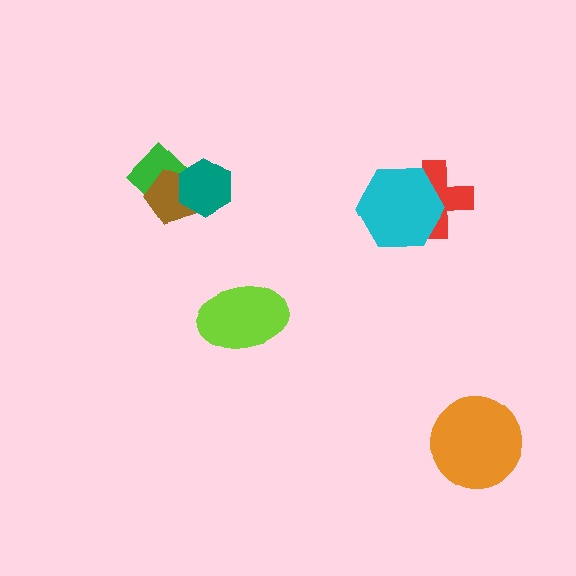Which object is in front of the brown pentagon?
The teal hexagon is in front of the brown pentagon.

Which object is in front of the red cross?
The cyan hexagon is in front of the red cross.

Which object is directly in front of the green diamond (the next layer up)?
The brown pentagon is directly in front of the green diamond.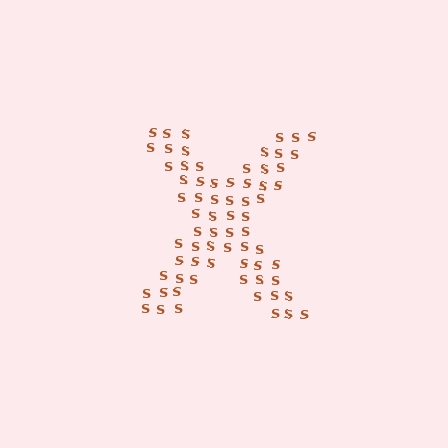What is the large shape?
The large shape is the letter X.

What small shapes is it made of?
It is made of small letter S's.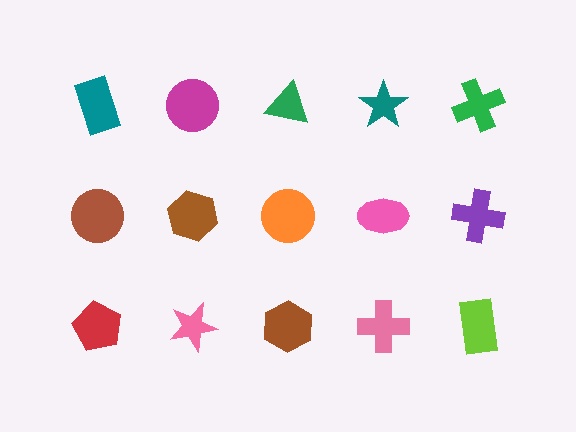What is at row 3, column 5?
A lime rectangle.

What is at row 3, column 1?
A red pentagon.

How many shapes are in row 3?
5 shapes.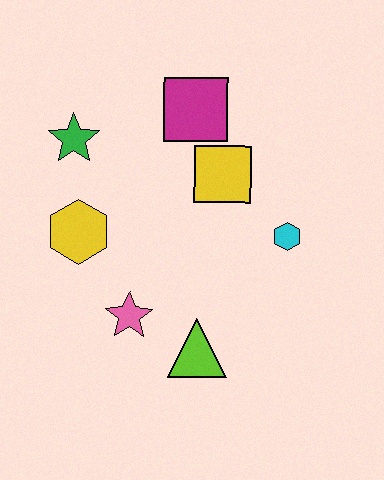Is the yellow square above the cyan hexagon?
Yes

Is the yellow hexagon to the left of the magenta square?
Yes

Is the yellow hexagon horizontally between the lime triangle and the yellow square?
No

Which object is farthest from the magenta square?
The lime triangle is farthest from the magenta square.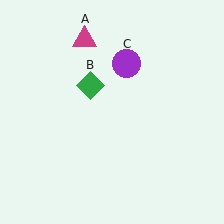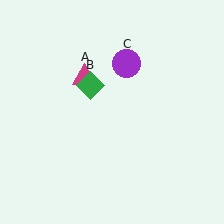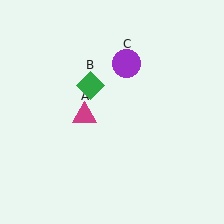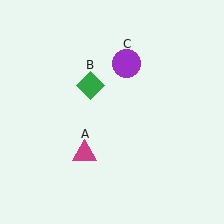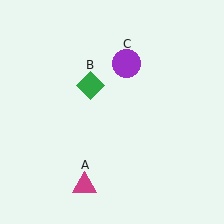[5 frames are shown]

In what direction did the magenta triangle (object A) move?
The magenta triangle (object A) moved down.